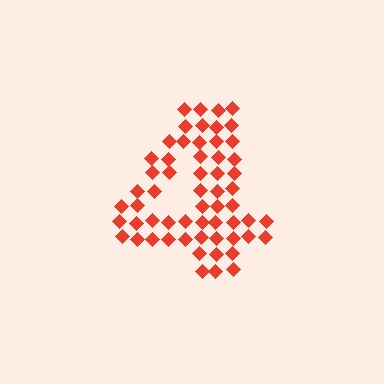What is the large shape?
The large shape is the digit 4.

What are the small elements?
The small elements are diamonds.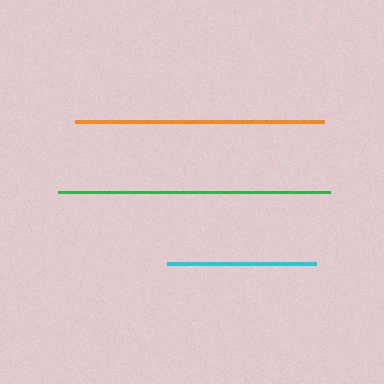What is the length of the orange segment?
The orange segment is approximately 249 pixels long.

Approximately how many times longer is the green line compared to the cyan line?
The green line is approximately 1.8 times the length of the cyan line.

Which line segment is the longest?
The green line is the longest at approximately 273 pixels.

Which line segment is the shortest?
The cyan line is the shortest at approximately 150 pixels.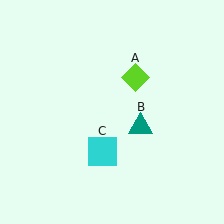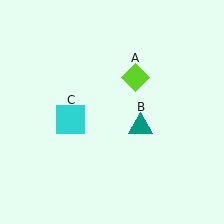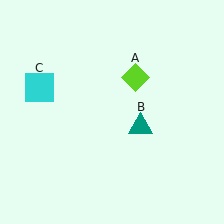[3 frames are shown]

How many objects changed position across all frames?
1 object changed position: cyan square (object C).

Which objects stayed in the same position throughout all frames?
Lime diamond (object A) and teal triangle (object B) remained stationary.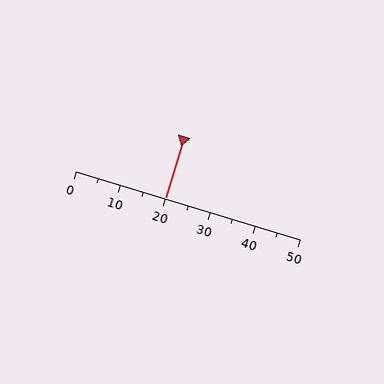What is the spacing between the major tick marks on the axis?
The major ticks are spaced 10 apart.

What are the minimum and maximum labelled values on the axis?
The axis runs from 0 to 50.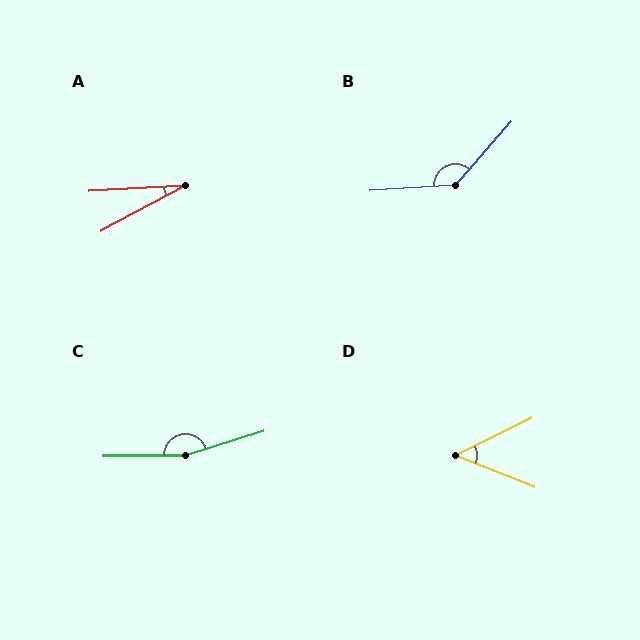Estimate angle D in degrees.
Approximately 48 degrees.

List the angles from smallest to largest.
A (25°), D (48°), B (135°), C (163°).